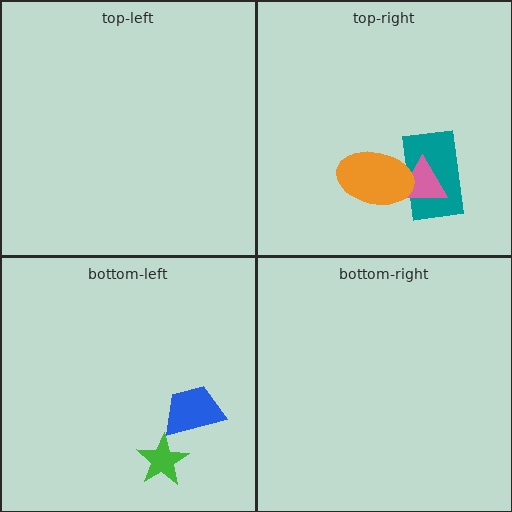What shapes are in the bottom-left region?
The green star, the blue trapezoid.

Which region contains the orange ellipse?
The top-right region.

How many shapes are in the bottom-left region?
2.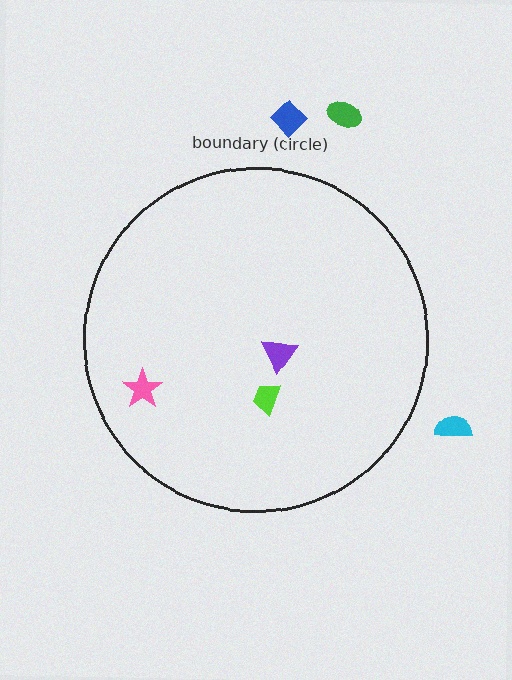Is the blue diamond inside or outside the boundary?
Outside.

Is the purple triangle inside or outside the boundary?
Inside.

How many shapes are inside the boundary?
3 inside, 3 outside.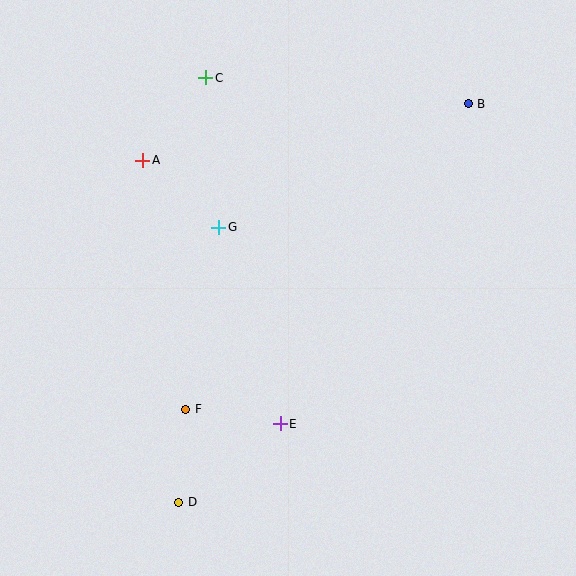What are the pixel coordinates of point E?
Point E is at (280, 424).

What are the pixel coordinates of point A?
Point A is at (143, 160).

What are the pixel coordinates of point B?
Point B is at (468, 104).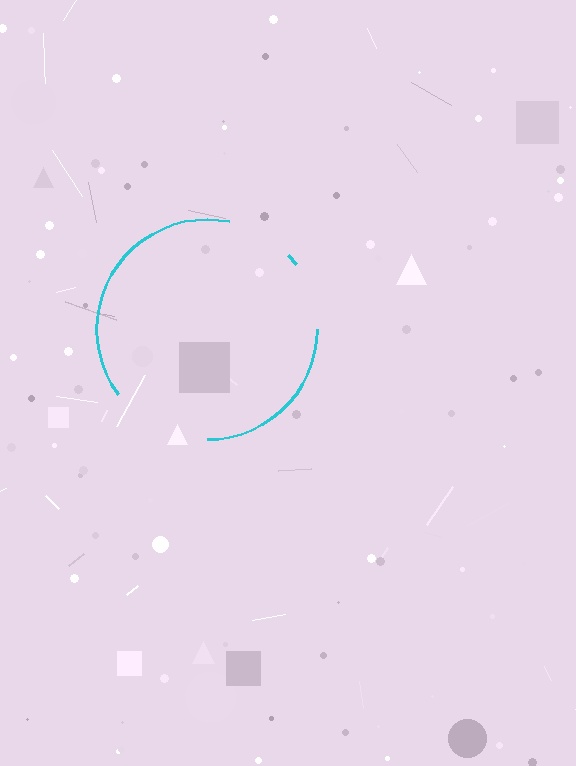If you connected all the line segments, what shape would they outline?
They would outline a circle.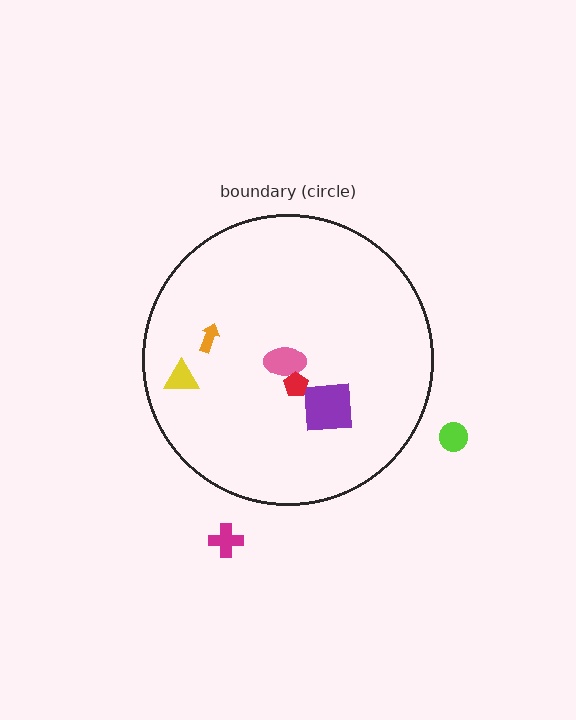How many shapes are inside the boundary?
5 inside, 2 outside.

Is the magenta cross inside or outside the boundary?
Outside.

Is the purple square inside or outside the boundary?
Inside.